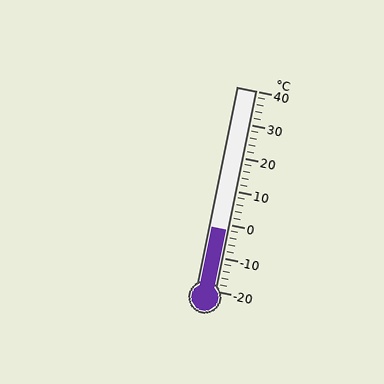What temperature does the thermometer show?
The thermometer shows approximately -2°C.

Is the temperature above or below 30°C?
The temperature is below 30°C.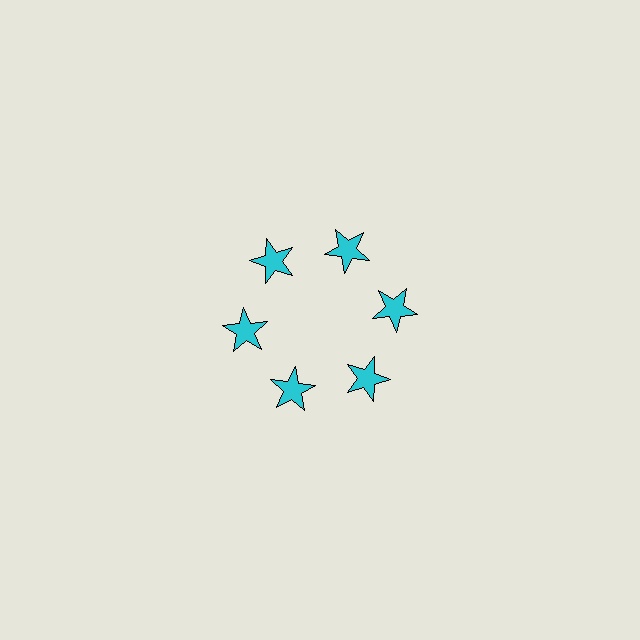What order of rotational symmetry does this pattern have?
This pattern has 6-fold rotational symmetry.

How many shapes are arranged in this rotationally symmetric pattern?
There are 6 shapes, arranged in 6 groups of 1.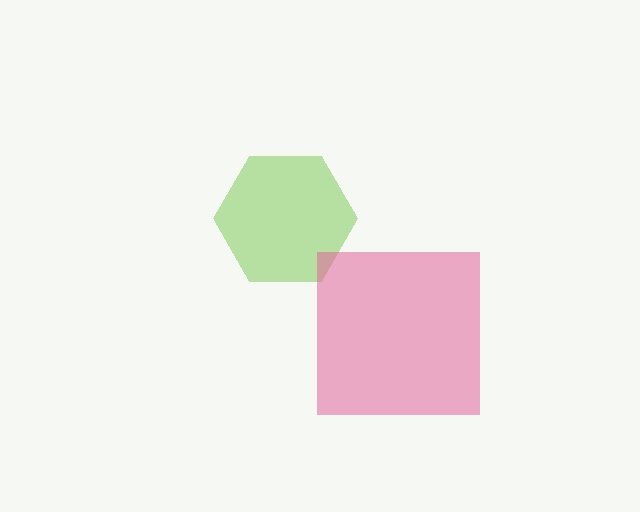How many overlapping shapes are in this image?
There are 2 overlapping shapes in the image.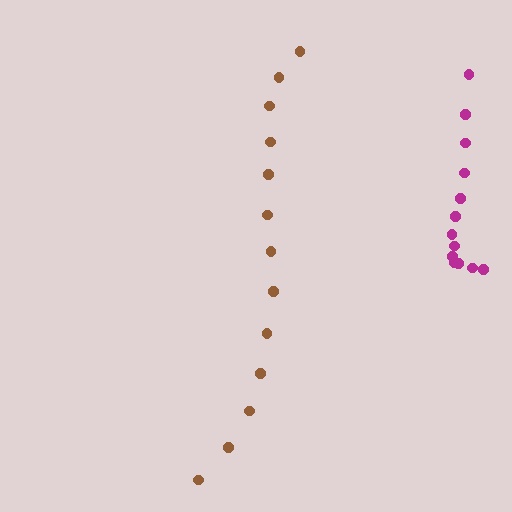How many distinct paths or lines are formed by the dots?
There are 2 distinct paths.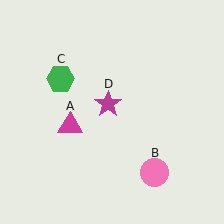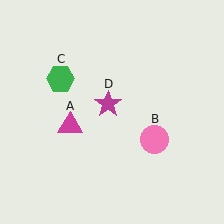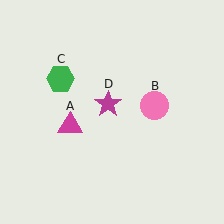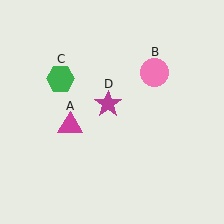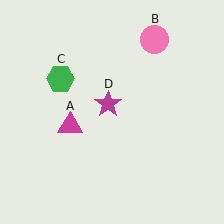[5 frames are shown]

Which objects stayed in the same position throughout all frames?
Magenta triangle (object A) and green hexagon (object C) and magenta star (object D) remained stationary.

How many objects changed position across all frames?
1 object changed position: pink circle (object B).